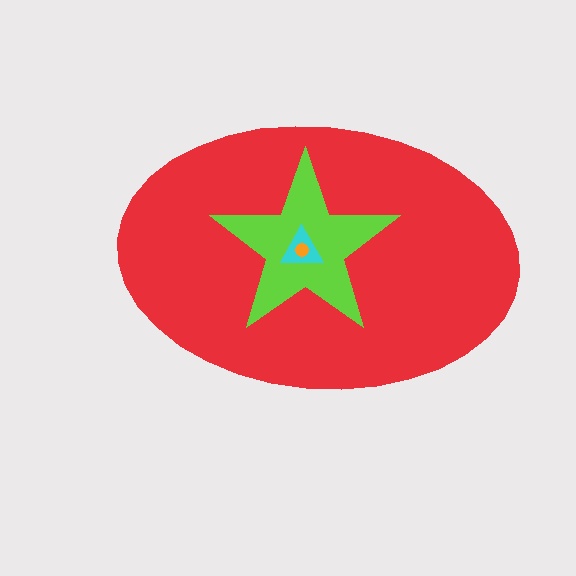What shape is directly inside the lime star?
The cyan triangle.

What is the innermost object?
The orange circle.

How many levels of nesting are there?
4.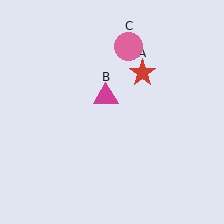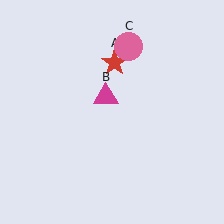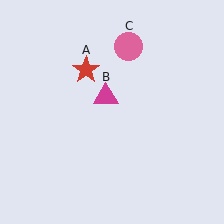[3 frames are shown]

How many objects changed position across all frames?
1 object changed position: red star (object A).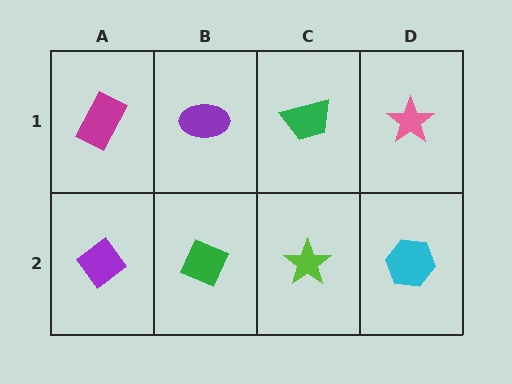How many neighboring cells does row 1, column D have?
2.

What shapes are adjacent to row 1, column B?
A green diamond (row 2, column B), a magenta rectangle (row 1, column A), a green trapezoid (row 1, column C).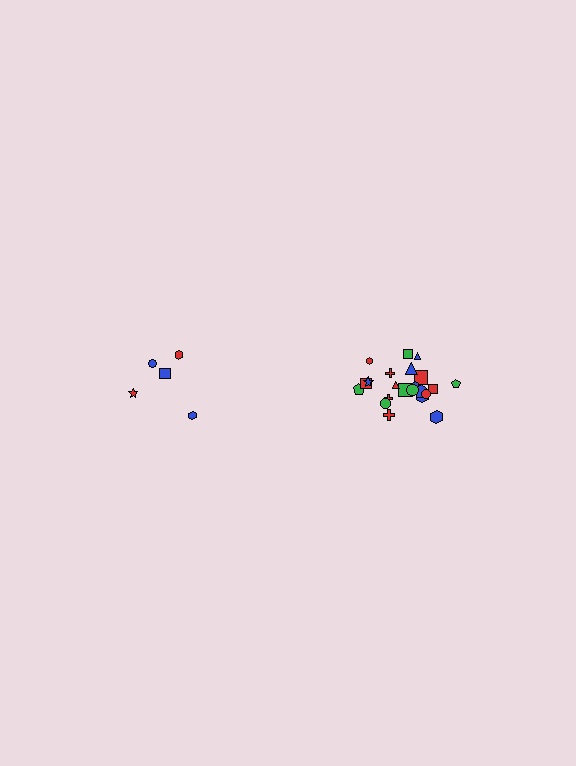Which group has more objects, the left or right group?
The right group.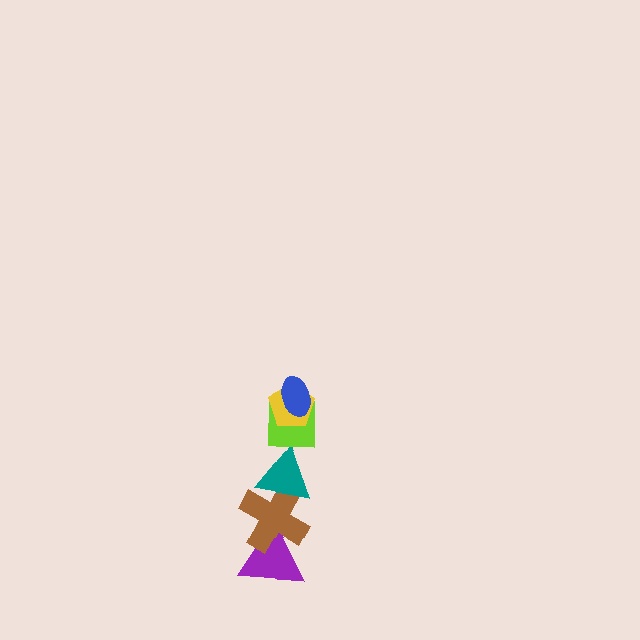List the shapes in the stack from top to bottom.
From top to bottom: the blue ellipse, the yellow pentagon, the lime square, the teal triangle, the brown cross, the purple triangle.